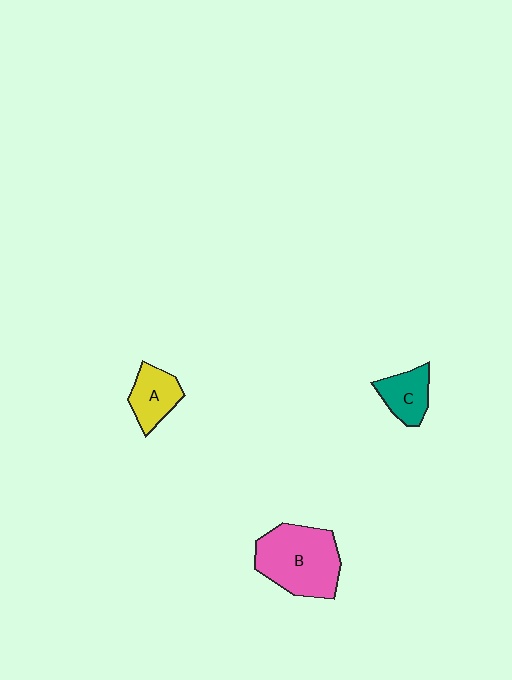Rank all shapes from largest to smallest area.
From largest to smallest: B (pink), A (yellow), C (teal).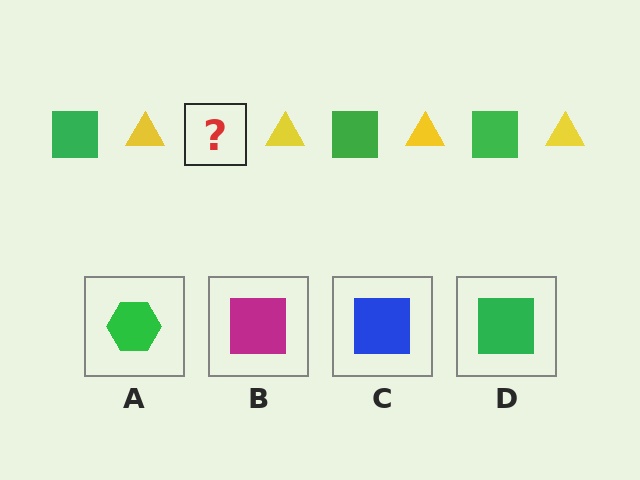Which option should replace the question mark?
Option D.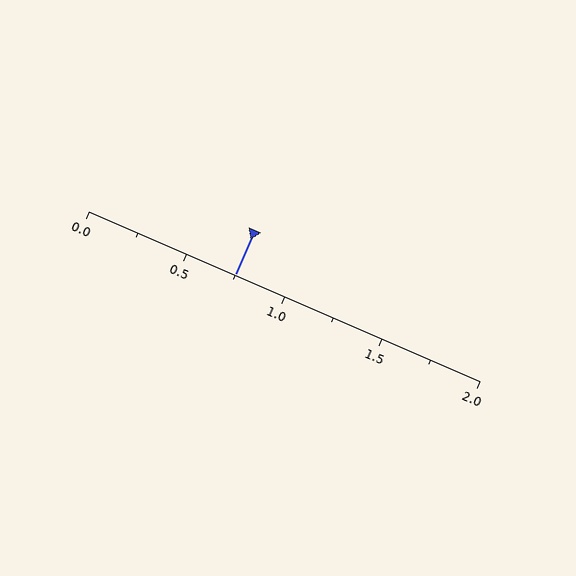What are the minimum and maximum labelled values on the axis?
The axis runs from 0.0 to 2.0.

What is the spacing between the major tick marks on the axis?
The major ticks are spaced 0.5 apart.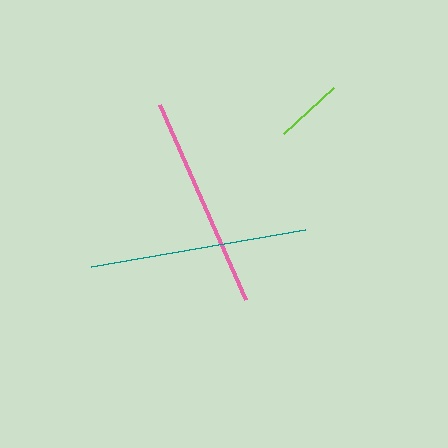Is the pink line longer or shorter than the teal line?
The teal line is longer than the pink line.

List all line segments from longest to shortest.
From longest to shortest: teal, pink, lime.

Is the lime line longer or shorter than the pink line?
The pink line is longer than the lime line.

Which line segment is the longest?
The teal line is the longest at approximately 218 pixels.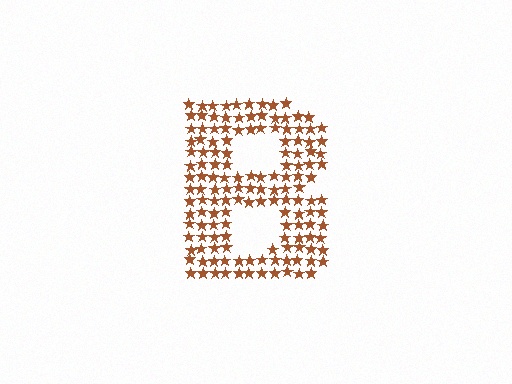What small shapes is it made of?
It is made of small stars.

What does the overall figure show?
The overall figure shows the letter B.